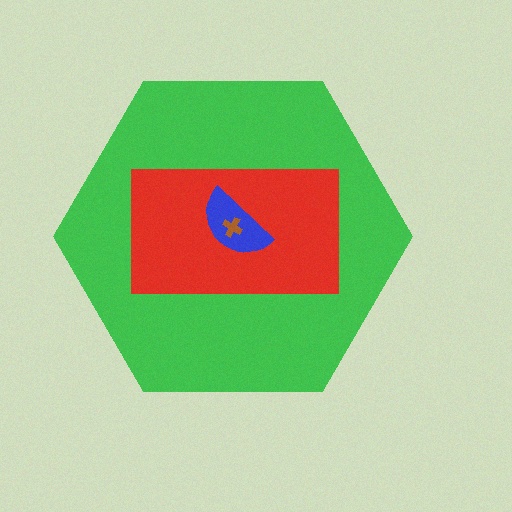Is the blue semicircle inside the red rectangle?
Yes.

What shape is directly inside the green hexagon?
The red rectangle.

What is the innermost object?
The brown cross.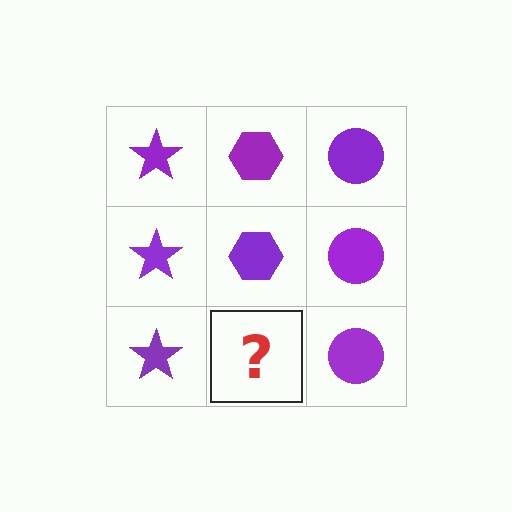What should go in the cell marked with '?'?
The missing cell should contain a purple hexagon.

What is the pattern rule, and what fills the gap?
The rule is that each column has a consistent shape. The gap should be filled with a purple hexagon.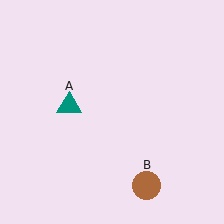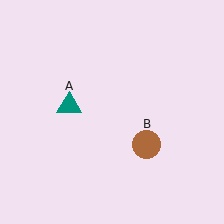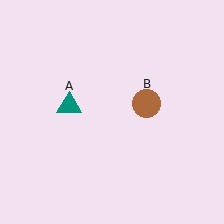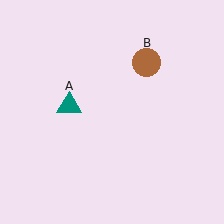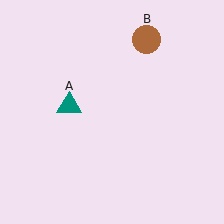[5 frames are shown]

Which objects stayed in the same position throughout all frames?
Teal triangle (object A) remained stationary.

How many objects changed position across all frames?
1 object changed position: brown circle (object B).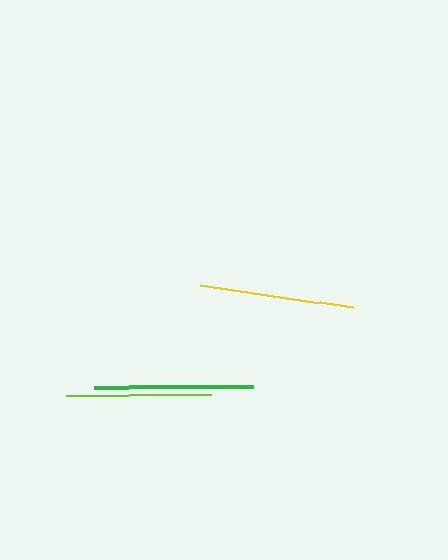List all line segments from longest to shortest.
From longest to shortest: green, yellow, lime.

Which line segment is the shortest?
The lime line is the shortest at approximately 145 pixels.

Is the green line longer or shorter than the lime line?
The green line is longer than the lime line.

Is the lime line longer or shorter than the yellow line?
The yellow line is longer than the lime line.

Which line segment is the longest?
The green line is the longest at approximately 159 pixels.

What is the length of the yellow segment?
The yellow segment is approximately 155 pixels long.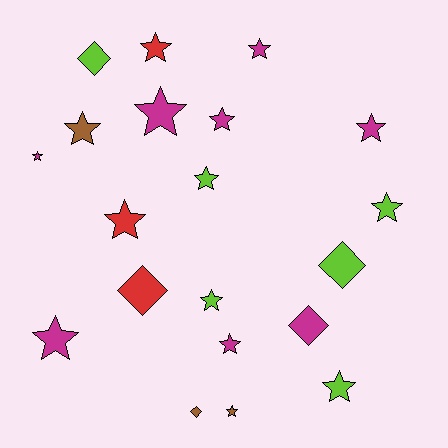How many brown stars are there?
There are 2 brown stars.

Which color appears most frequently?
Magenta, with 8 objects.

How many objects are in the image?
There are 20 objects.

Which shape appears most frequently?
Star, with 15 objects.